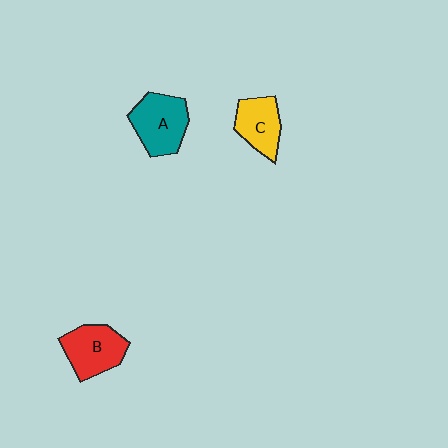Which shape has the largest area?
Shape A (teal).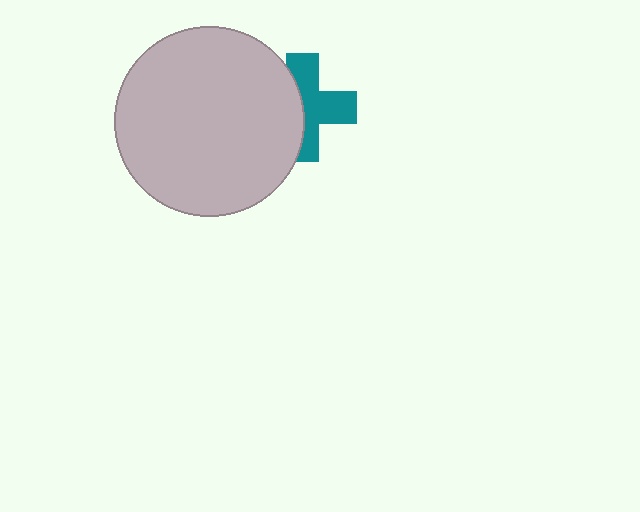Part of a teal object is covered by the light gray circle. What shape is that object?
It is a cross.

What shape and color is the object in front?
The object in front is a light gray circle.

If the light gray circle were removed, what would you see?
You would see the complete teal cross.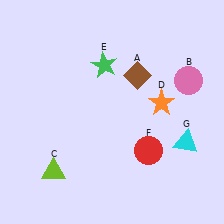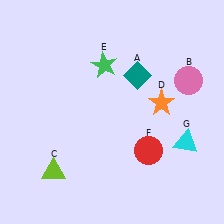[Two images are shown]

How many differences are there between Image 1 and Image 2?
There is 1 difference between the two images.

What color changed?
The diamond (A) changed from brown in Image 1 to teal in Image 2.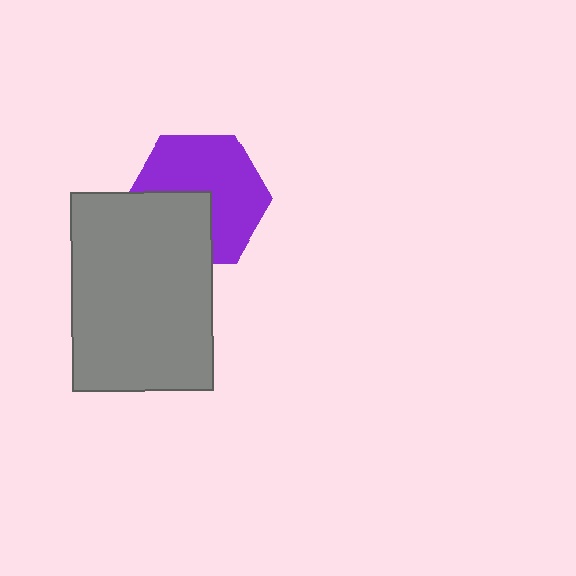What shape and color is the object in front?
The object in front is a gray rectangle.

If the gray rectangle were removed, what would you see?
You would see the complete purple hexagon.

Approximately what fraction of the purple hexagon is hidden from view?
Roughly 37% of the purple hexagon is hidden behind the gray rectangle.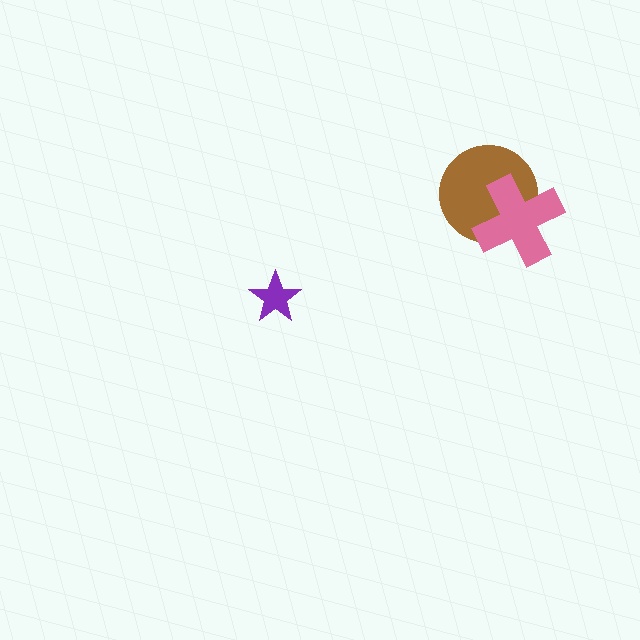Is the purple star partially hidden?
No, no other shape covers it.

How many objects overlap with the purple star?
0 objects overlap with the purple star.